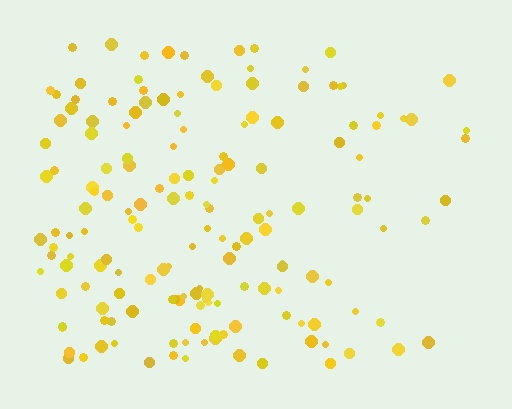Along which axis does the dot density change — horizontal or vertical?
Horizontal.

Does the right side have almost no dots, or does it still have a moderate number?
Still a moderate number, just noticeably fewer than the left.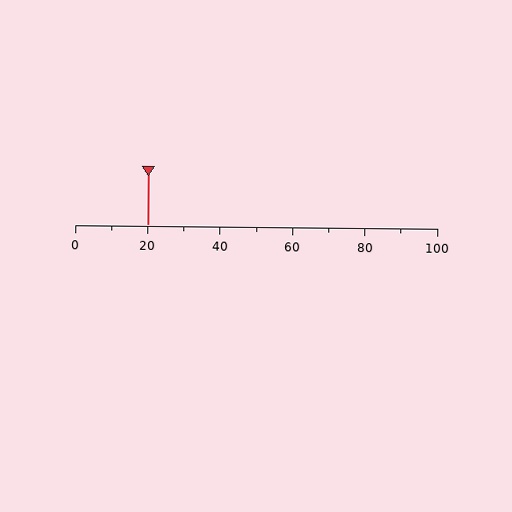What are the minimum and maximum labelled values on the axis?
The axis runs from 0 to 100.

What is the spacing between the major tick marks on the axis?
The major ticks are spaced 20 apart.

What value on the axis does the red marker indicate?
The marker indicates approximately 20.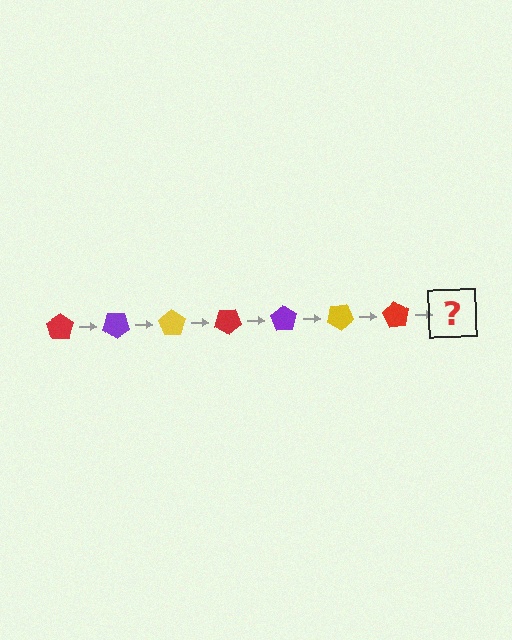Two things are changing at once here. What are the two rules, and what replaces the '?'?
The two rules are that it rotates 35 degrees each step and the color cycles through red, purple, and yellow. The '?' should be a purple pentagon, rotated 245 degrees from the start.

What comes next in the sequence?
The next element should be a purple pentagon, rotated 245 degrees from the start.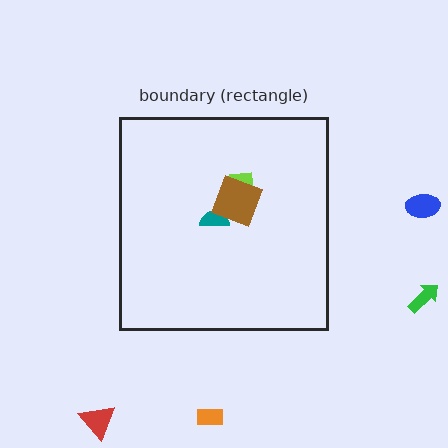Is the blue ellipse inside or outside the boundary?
Outside.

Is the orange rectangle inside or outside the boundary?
Outside.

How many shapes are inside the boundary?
3 inside, 4 outside.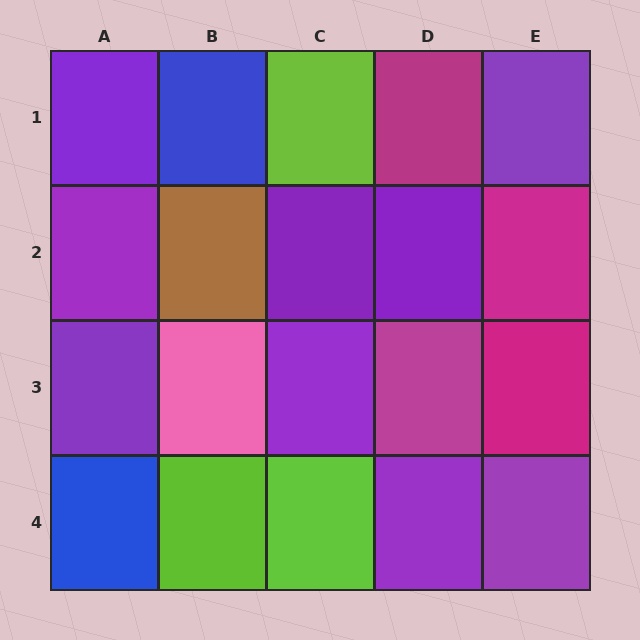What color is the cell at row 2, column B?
Brown.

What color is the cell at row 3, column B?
Pink.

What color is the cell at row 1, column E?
Purple.